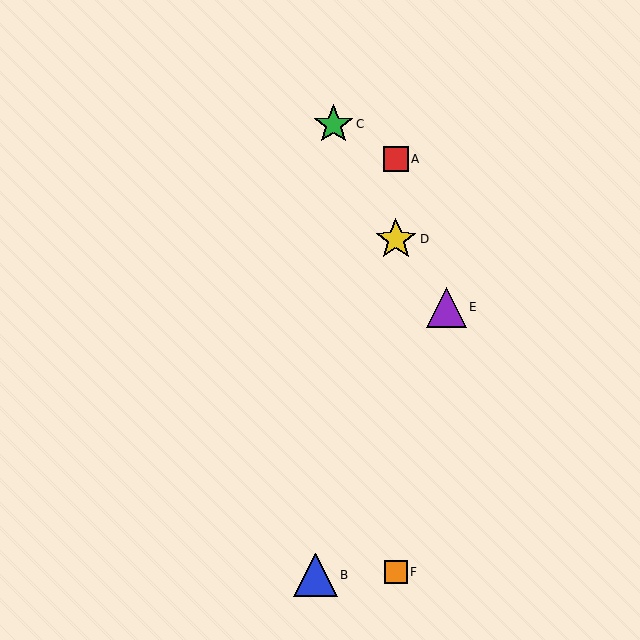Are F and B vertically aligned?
No, F is at x≈396 and B is at x≈316.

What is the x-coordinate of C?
Object C is at x≈334.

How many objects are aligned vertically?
3 objects (A, D, F) are aligned vertically.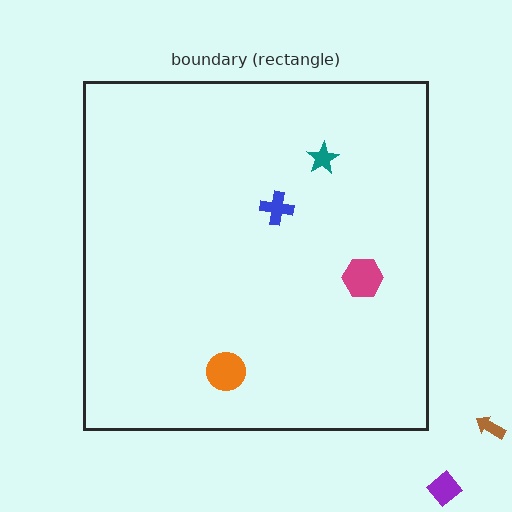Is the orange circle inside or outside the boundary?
Inside.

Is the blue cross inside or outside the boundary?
Inside.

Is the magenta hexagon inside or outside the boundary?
Inside.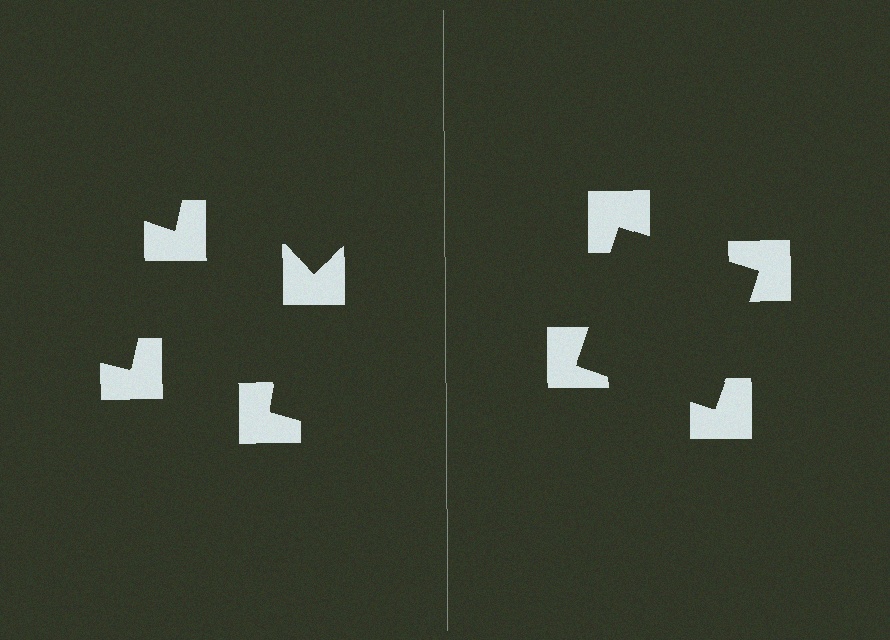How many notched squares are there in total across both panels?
8 — 4 on each side.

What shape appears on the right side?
An illusory square.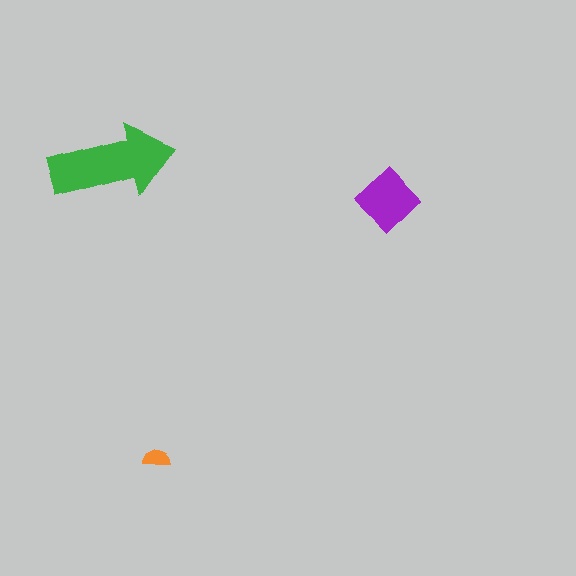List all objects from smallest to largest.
The orange semicircle, the purple diamond, the green arrow.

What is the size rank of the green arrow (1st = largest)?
1st.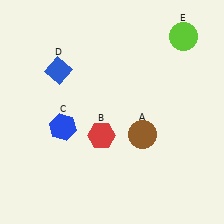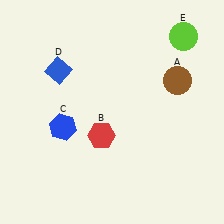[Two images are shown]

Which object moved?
The brown circle (A) moved up.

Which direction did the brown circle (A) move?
The brown circle (A) moved up.